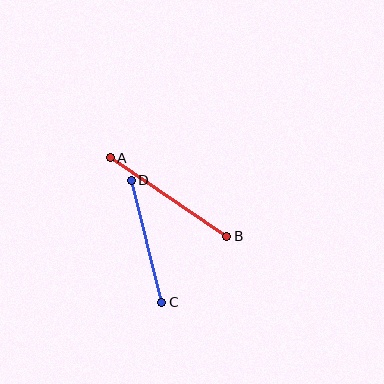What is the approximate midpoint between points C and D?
The midpoint is at approximately (146, 241) pixels.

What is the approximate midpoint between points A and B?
The midpoint is at approximately (169, 197) pixels.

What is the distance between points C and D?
The distance is approximately 125 pixels.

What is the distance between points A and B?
The distance is approximately 140 pixels.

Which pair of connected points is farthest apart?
Points A and B are farthest apart.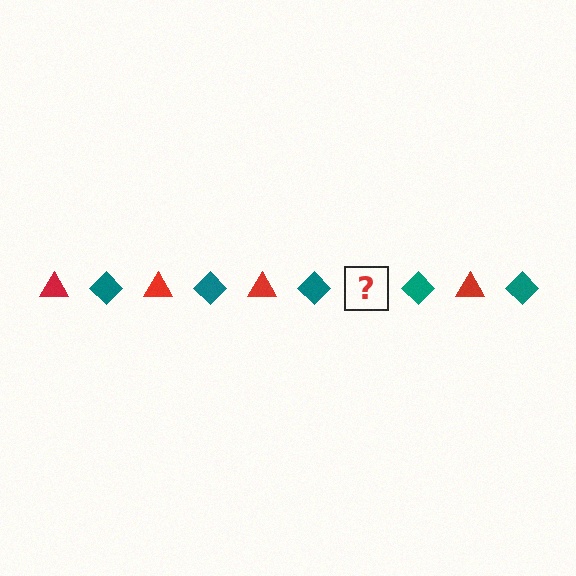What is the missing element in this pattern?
The missing element is a red triangle.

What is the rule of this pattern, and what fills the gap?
The rule is that the pattern alternates between red triangle and teal diamond. The gap should be filled with a red triangle.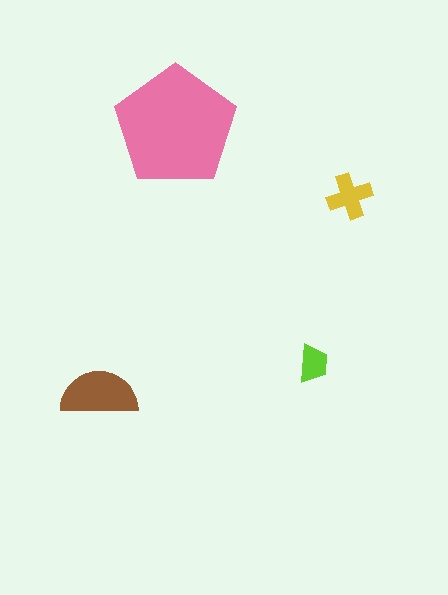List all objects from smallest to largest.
The lime trapezoid, the yellow cross, the brown semicircle, the pink pentagon.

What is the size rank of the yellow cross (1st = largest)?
3rd.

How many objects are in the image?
There are 4 objects in the image.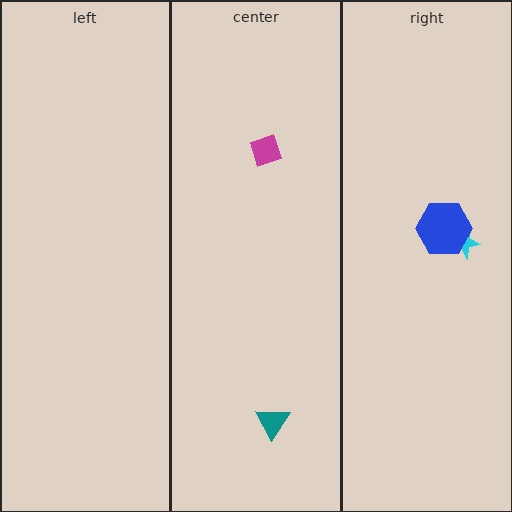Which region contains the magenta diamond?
The center region.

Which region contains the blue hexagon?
The right region.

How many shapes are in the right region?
2.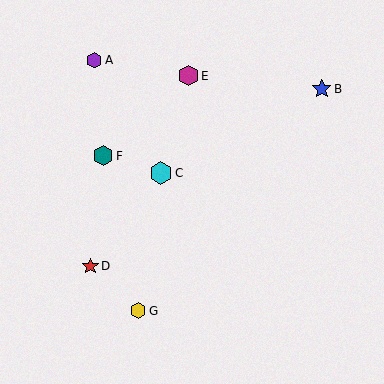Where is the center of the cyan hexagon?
The center of the cyan hexagon is at (161, 173).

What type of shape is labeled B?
Shape B is a blue star.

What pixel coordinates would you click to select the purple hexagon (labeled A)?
Click at (94, 60) to select the purple hexagon A.